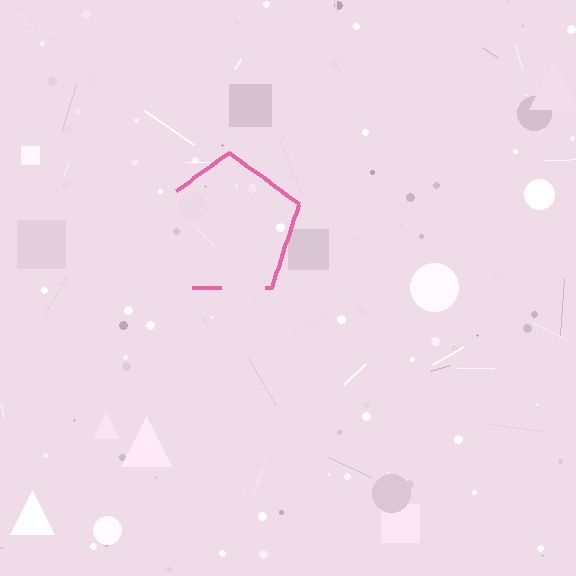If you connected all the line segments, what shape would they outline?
They would outline a pentagon.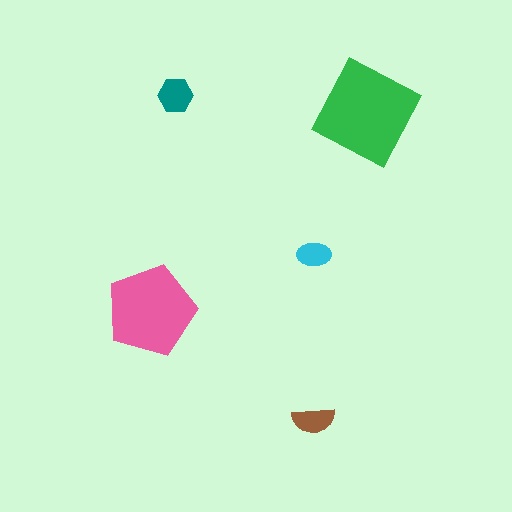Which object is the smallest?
The cyan ellipse.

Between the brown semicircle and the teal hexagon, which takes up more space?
The teal hexagon.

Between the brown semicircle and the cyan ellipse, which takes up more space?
The brown semicircle.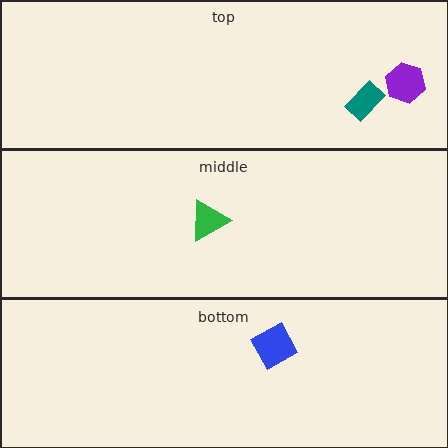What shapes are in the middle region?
The green triangle.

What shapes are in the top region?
The purple hexagon, the teal rectangle.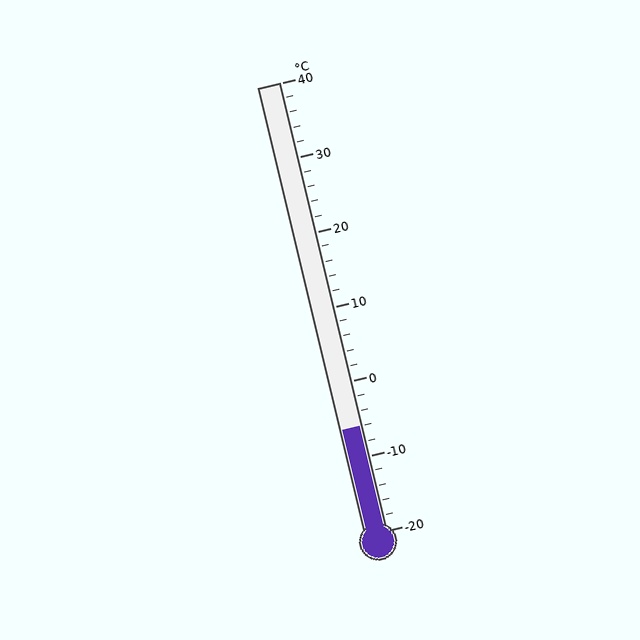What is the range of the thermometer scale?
The thermometer scale ranges from -20°C to 40°C.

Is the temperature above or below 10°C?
The temperature is below 10°C.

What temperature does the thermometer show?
The thermometer shows approximately -6°C.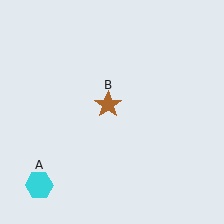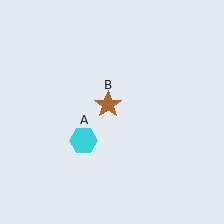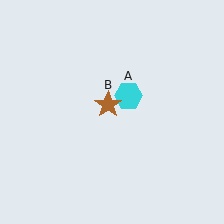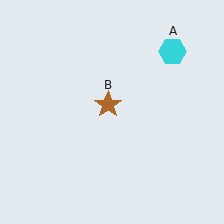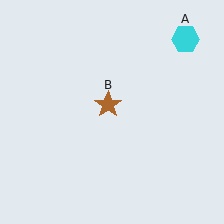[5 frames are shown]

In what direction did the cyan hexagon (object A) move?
The cyan hexagon (object A) moved up and to the right.